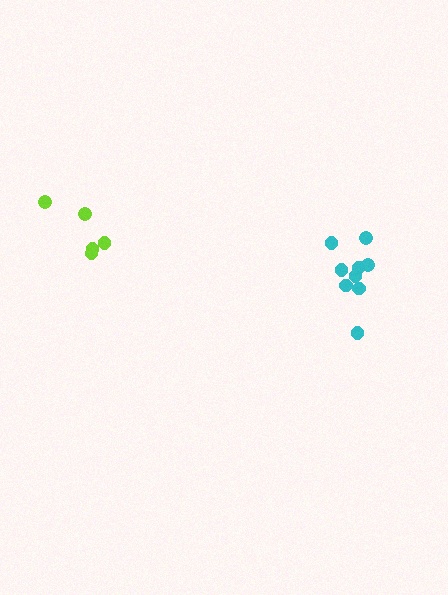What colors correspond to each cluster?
The clusters are colored: lime, cyan.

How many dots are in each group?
Group 1: 5 dots, Group 2: 9 dots (14 total).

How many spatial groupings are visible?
There are 2 spatial groupings.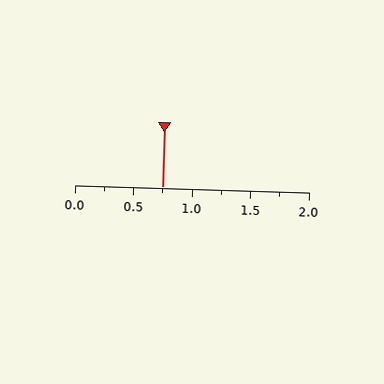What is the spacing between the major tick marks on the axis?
The major ticks are spaced 0.5 apart.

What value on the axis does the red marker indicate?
The marker indicates approximately 0.75.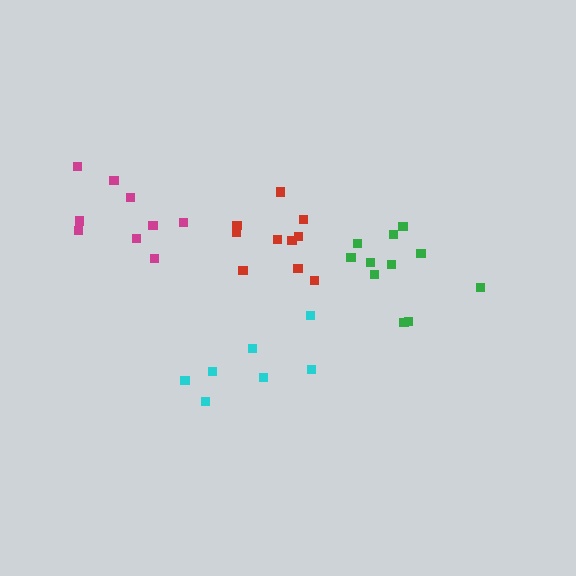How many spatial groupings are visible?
There are 4 spatial groupings.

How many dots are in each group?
Group 1: 7 dots, Group 2: 11 dots, Group 3: 9 dots, Group 4: 11 dots (38 total).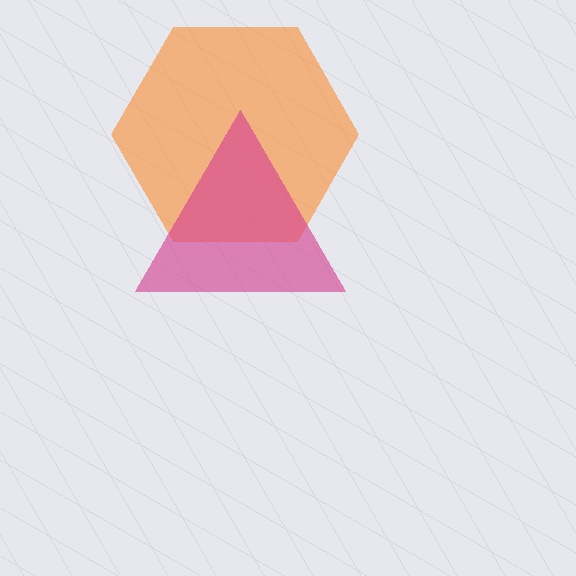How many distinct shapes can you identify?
There are 2 distinct shapes: an orange hexagon, a magenta triangle.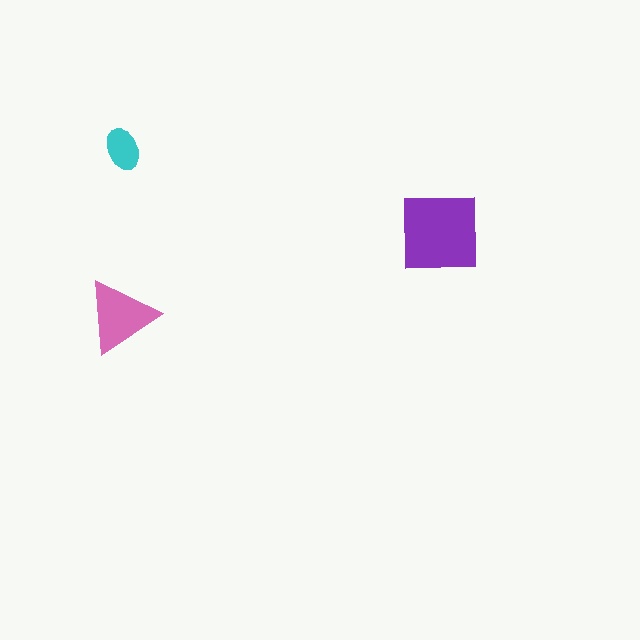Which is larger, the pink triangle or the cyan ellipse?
The pink triangle.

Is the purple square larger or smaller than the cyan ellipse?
Larger.